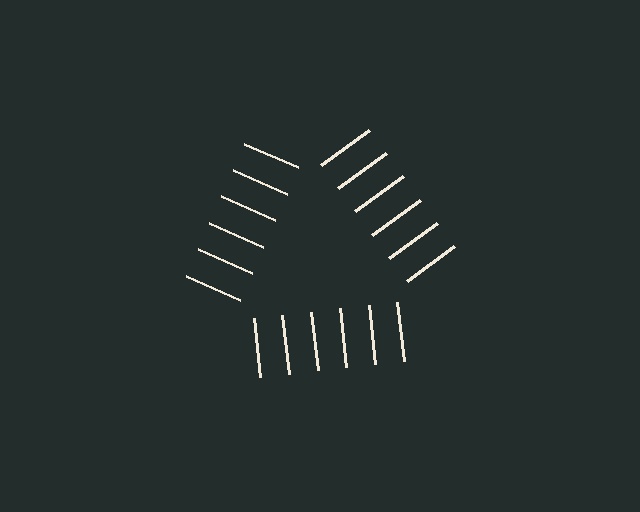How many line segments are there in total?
18 — 6 along each of the 3 edges.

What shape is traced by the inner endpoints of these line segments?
An illusory triangle — the line segments terminate on its edges but no continuous stroke is drawn.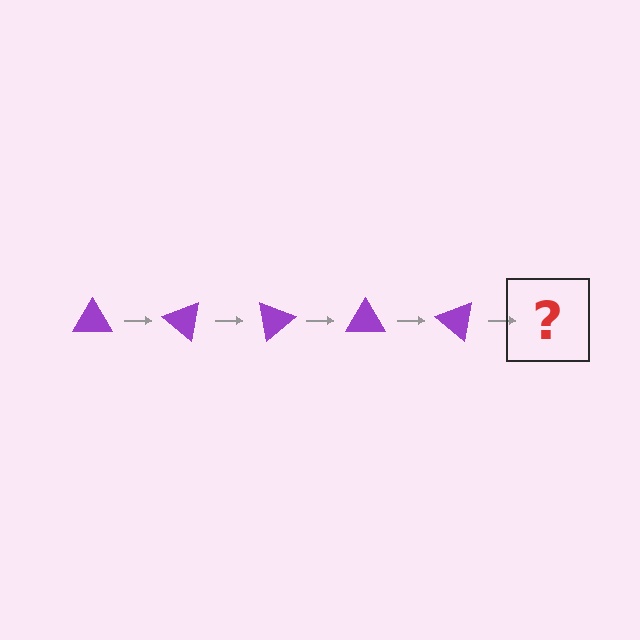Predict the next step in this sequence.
The next step is a purple triangle rotated 200 degrees.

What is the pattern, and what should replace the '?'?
The pattern is that the triangle rotates 40 degrees each step. The '?' should be a purple triangle rotated 200 degrees.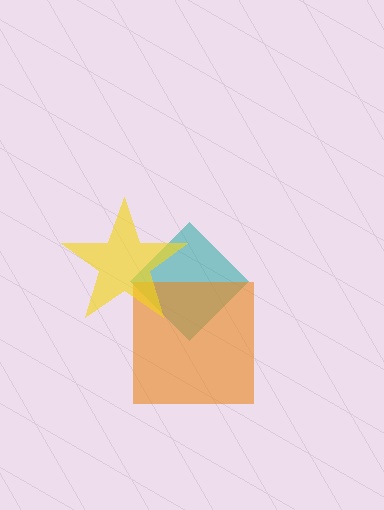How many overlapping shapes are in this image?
There are 3 overlapping shapes in the image.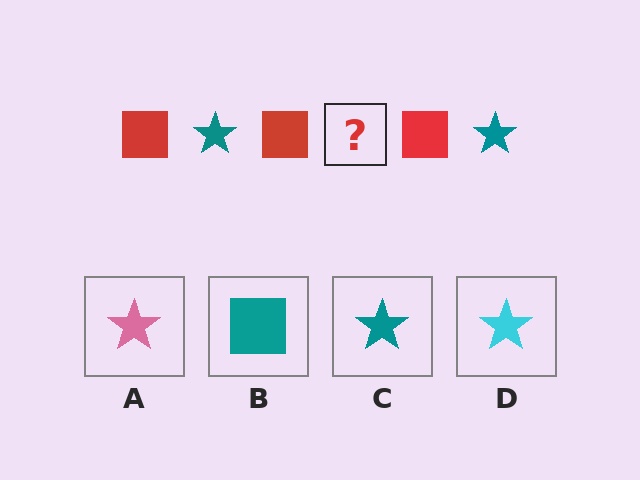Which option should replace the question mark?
Option C.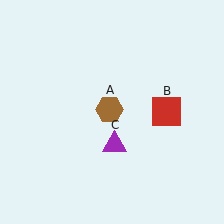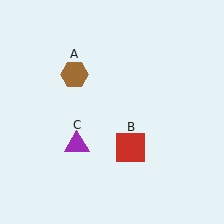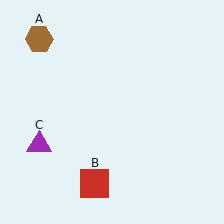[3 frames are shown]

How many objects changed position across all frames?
3 objects changed position: brown hexagon (object A), red square (object B), purple triangle (object C).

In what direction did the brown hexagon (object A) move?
The brown hexagon (object A) moved up and to the left.